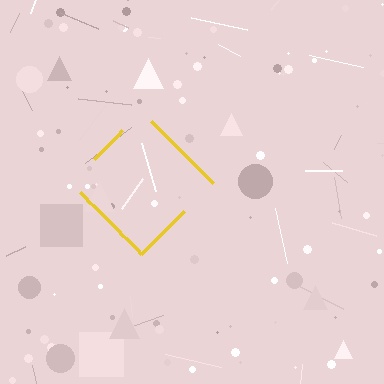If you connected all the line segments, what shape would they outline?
They would outline a diamond.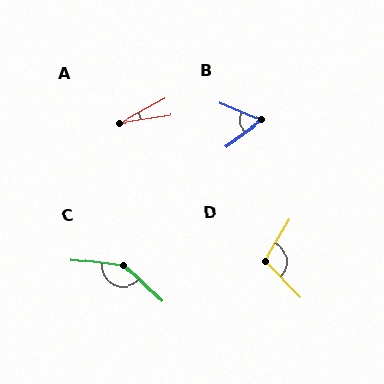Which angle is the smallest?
A, at approximately 20 degrees.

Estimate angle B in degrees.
Approximately 59 degrees.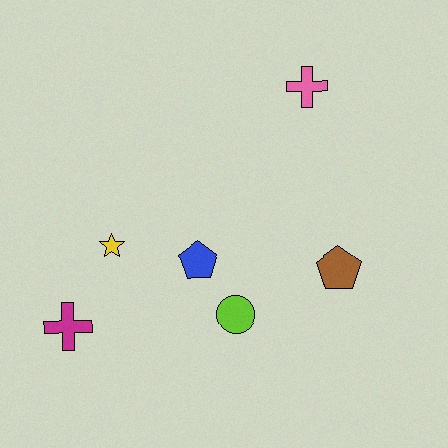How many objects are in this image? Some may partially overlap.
There are 6 objects.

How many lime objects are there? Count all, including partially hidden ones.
There is 1 lime object.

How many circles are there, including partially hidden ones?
There is 1 circle.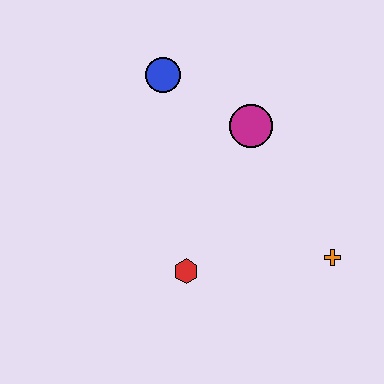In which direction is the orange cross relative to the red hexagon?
The orange cross is to the right of the red hexagon.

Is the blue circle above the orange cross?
Yes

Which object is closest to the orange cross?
The red hexagon is closest to the orange cross.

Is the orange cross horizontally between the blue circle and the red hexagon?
No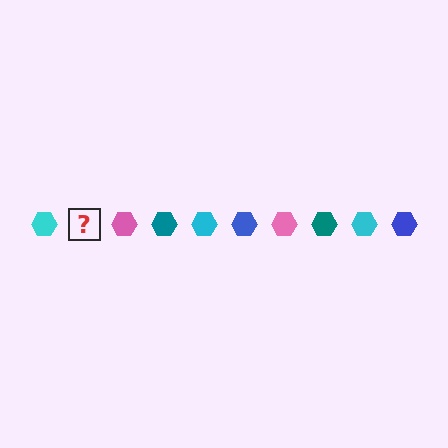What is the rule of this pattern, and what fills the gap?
The rule is that the pattern cycles through cyan, blue, pink, teal hexagons. The gap should be filled with a blue hexagon.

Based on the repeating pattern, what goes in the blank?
The blank should be a blue hexagon.